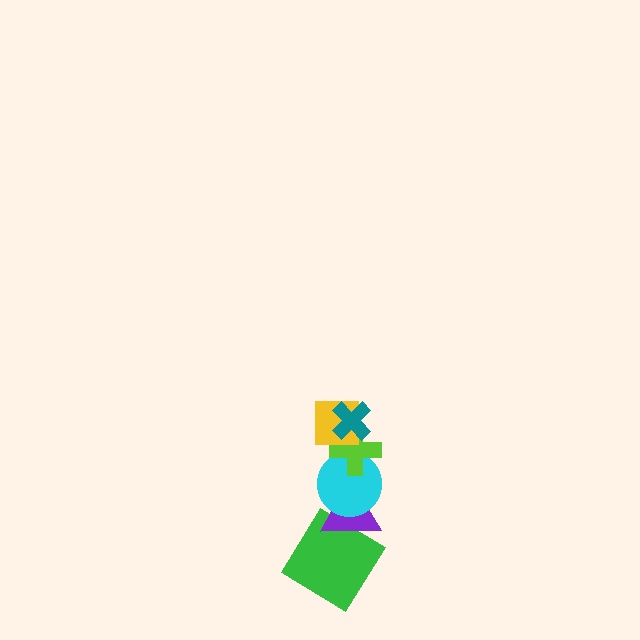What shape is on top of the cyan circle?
The lime cross is on top of the cyan circle.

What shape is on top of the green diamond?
The purple triangle is on top of the green diamond.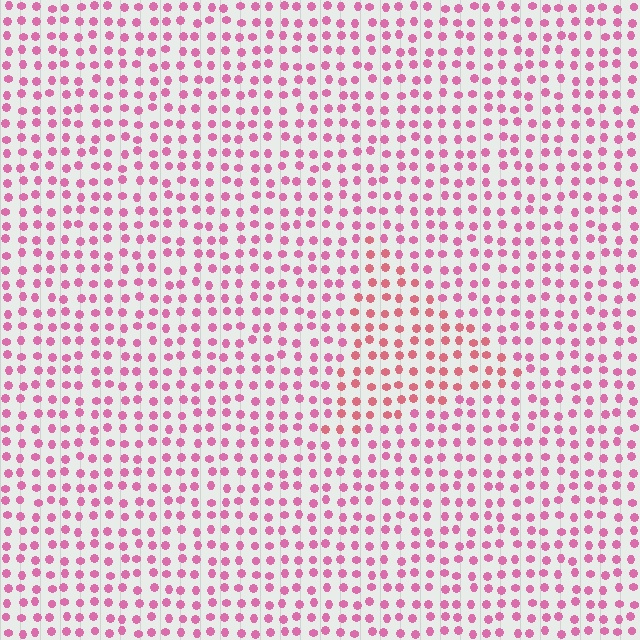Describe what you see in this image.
The image is filled with small pink elements in a uniform arrangement. A triangle-shaped region is visible where the elements are tinted to a slightly different hue, forming a subtle color boundary.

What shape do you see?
I see a triangle.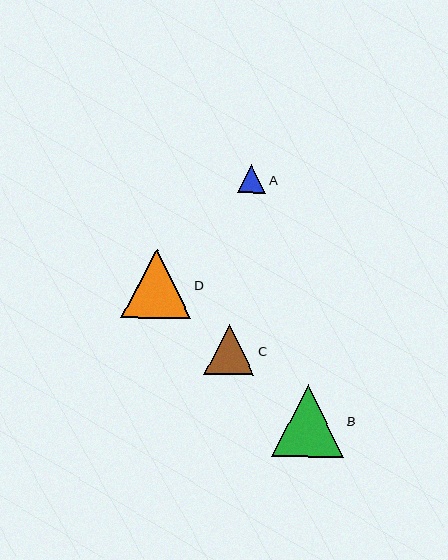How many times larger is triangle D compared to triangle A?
Triangle D is approximately 2.5 times the size of triangle A.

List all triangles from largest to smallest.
From largest to smallest: B, D, C, A.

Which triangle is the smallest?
Triangle A is the smallest with a size of approximately 28 pixels.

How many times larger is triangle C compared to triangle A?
Triangle C is approximately 1.8 times the size of triangle A.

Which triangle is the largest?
Triangle B is the largest with a size of approximately 72 pixels.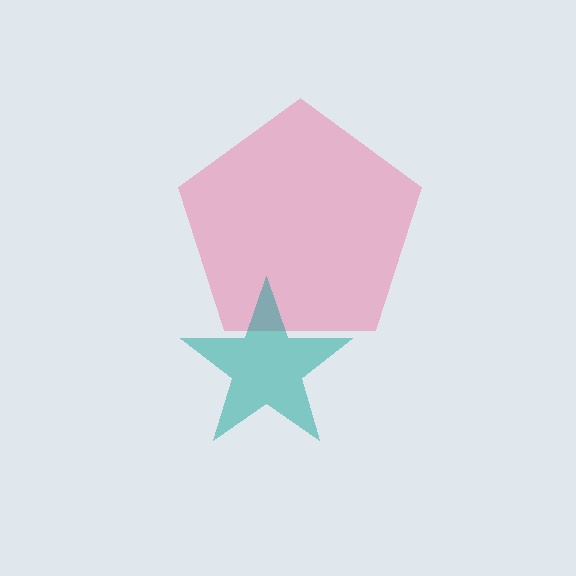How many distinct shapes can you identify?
There are 2 distinct shapes: a pink pentagon, a teal star.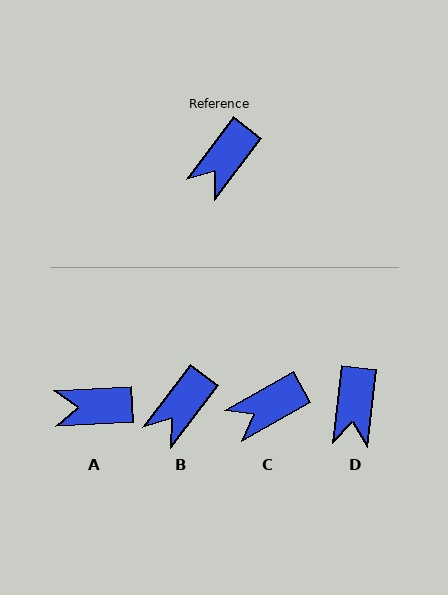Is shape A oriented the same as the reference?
No, it is off by about 50 degrees.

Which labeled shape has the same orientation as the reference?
B.